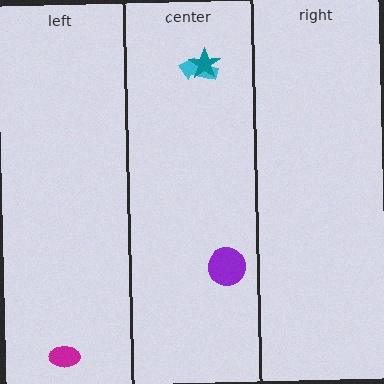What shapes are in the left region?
The magenta ellipse.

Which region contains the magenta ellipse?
The left region.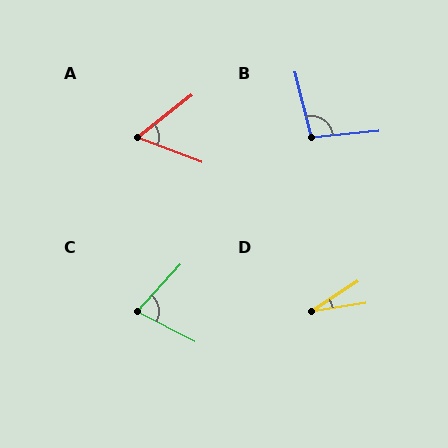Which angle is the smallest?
D, at approximately 24 degrees.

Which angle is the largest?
B, at approximately 99 degrees.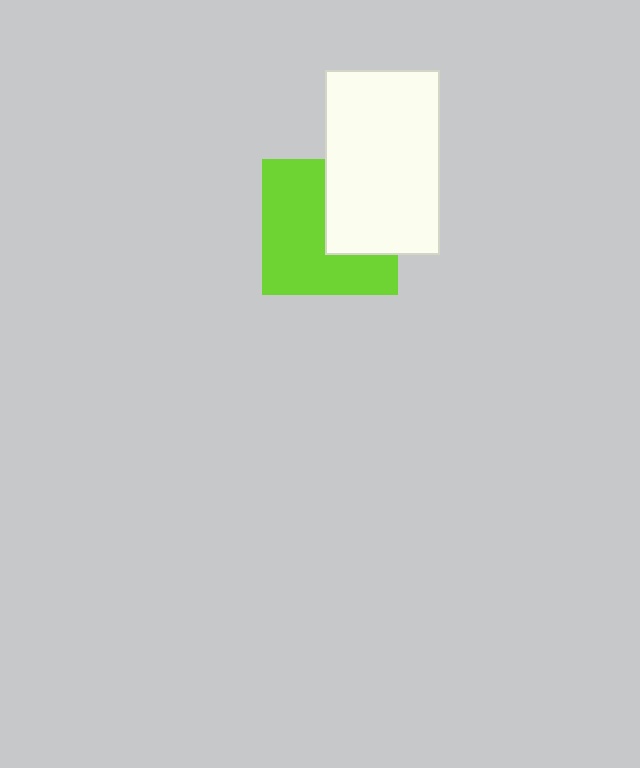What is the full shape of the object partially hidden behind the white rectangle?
The partially hidden object is a lime square.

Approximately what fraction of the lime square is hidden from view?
Roughly 37% of the lime square is hidden behind the white rectangle.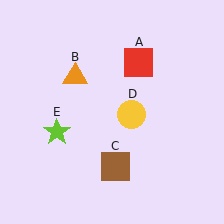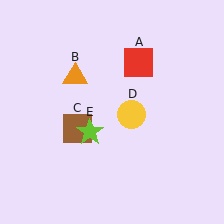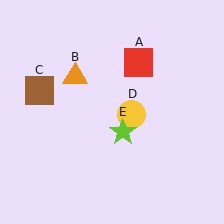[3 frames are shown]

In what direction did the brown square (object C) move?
The brown square (object C) moved up and to the left.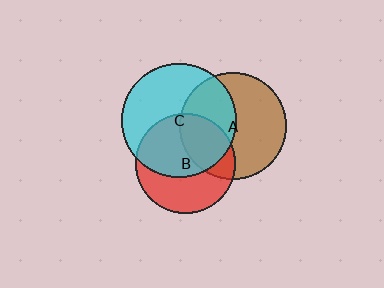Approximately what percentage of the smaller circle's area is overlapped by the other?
Approximately 45%.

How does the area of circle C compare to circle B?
Approximately 1.3 times.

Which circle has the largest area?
Circle C (cyan).